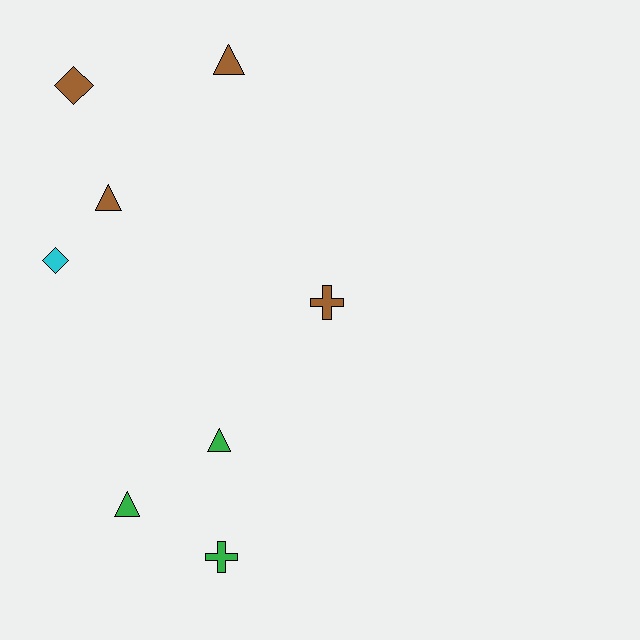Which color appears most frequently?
Brown, with 4 objects.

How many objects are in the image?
There are 8 objects.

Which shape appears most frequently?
Triangle, with 4 objects.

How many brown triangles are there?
There are 2 brown triangles.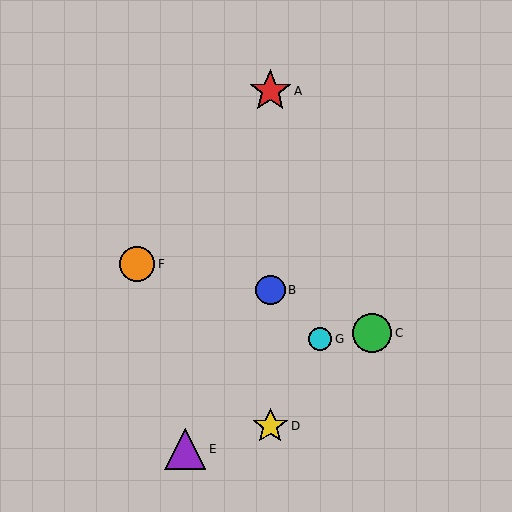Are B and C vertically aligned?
No, B is at x≈270 and C is at x≈372.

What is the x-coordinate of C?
Object C is at x≈372.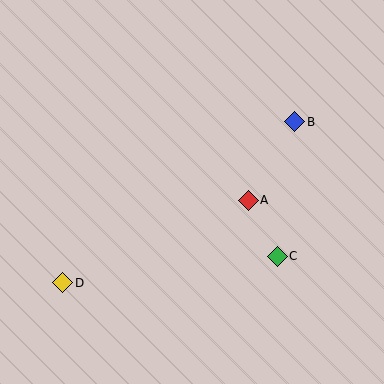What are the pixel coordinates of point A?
Point A is at (248, 200).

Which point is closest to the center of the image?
Point A at (248, 200) is closest to the center.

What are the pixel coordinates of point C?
Point C is at (277, 256).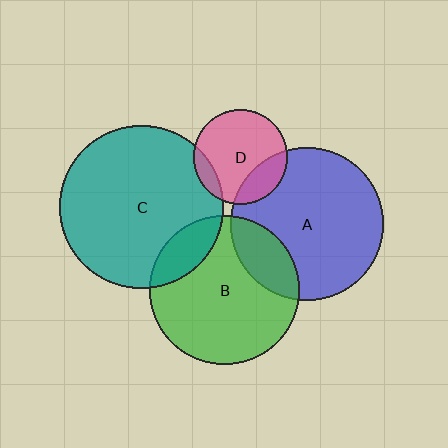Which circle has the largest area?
Circle C (teal).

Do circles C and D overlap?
Yes.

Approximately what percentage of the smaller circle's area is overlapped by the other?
Approximately 10%.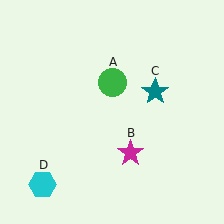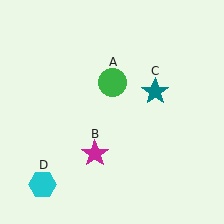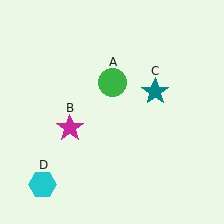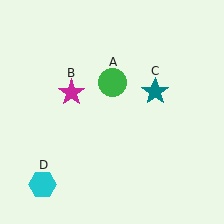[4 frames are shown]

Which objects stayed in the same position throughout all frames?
Green circle (object A) and teal star (object C) and cyan hexagon (object D) remained stationary.